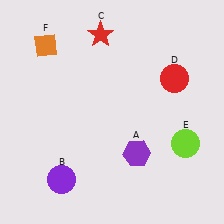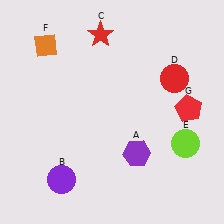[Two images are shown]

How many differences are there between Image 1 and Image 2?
There is 1 difference between the two images.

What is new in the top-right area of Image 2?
A red pentagon (G) was added in the top-right area of Image 2.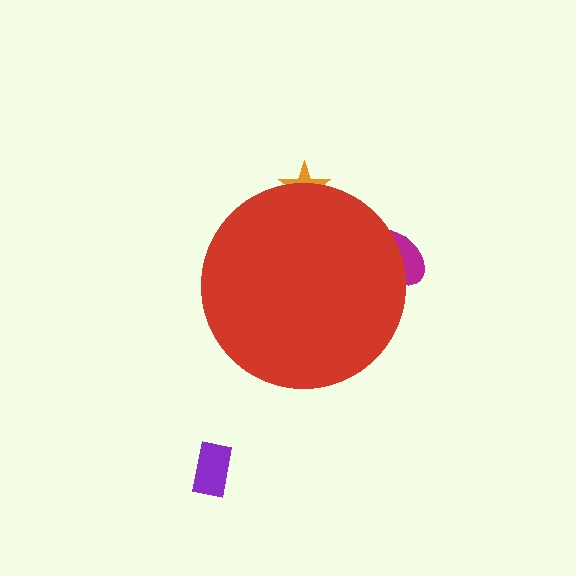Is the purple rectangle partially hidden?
No, the purple rectangle is fully visible.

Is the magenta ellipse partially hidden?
Yes, the magenta ellipse is partially hidden behind the red circle.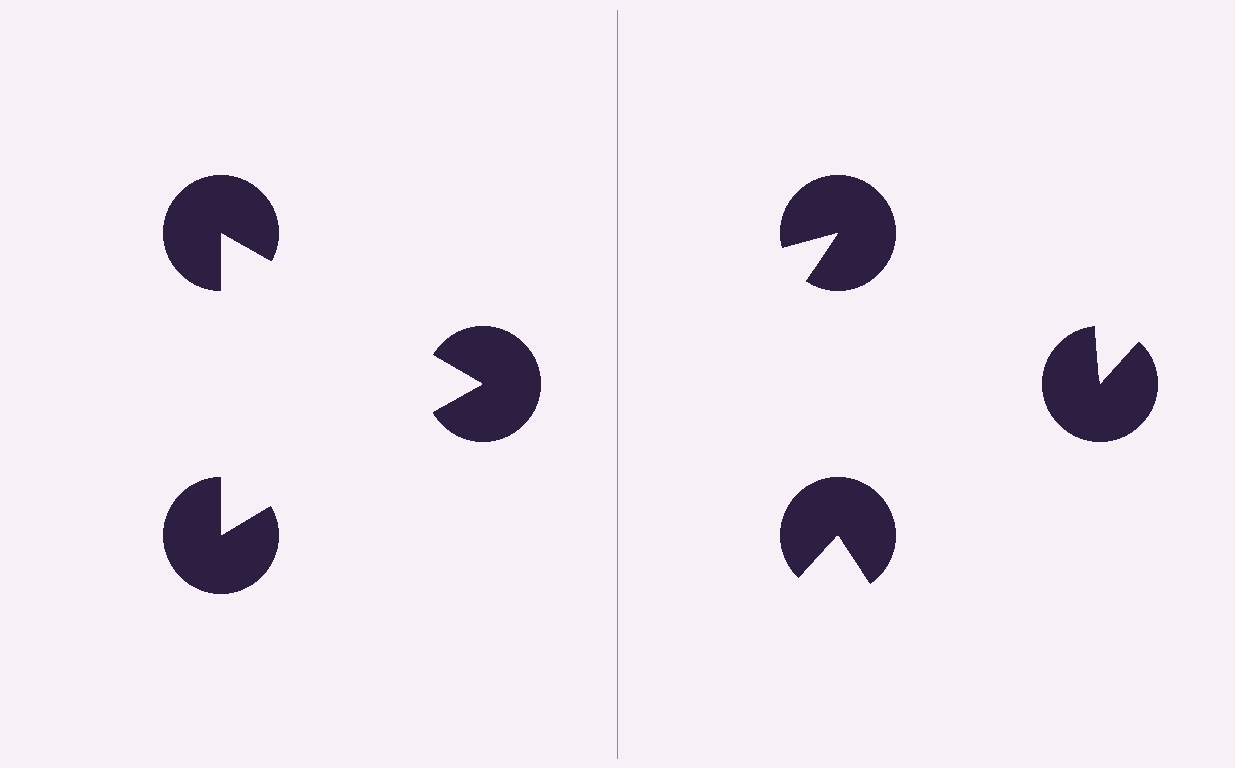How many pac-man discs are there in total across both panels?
6 — 3 on each side.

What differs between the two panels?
The pac-man discs are positioned identically on both sides; only the wedge orientations differ. On the left they align to a triangle; on the right they are misaligned.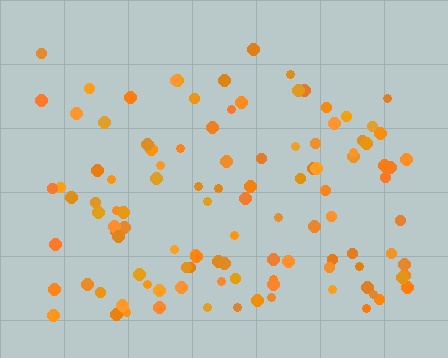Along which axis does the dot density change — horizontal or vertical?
Vertical.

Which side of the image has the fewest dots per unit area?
The top.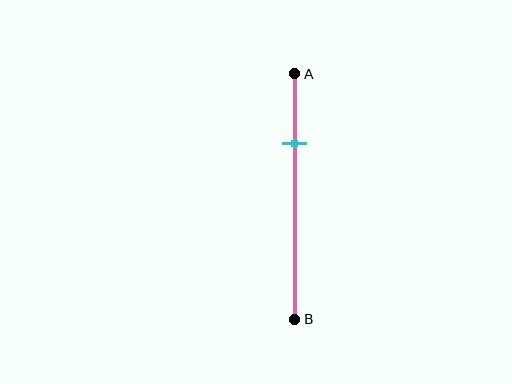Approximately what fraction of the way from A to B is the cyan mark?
The cyan mark is approximately 30% of the way from A to B.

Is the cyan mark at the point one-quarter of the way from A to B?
No, the mark is at about 30% from A, not at the 25% one-quarter point.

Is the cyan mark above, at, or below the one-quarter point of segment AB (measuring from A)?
The cyan mark is below the one-quarter point of segment AB.